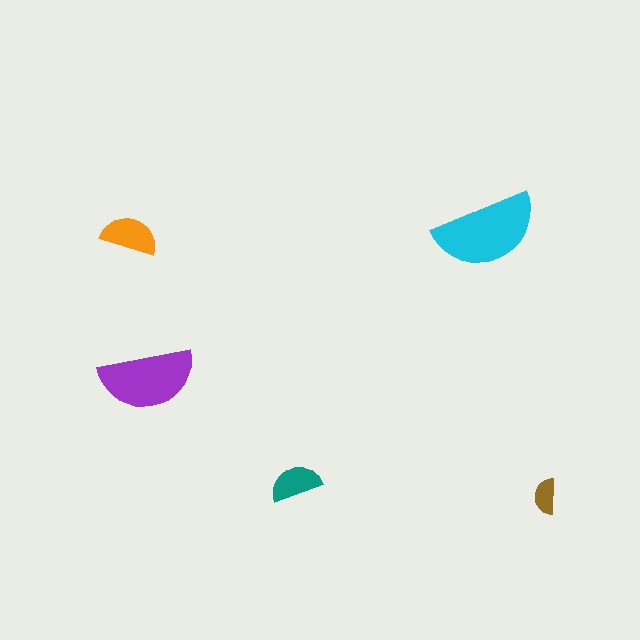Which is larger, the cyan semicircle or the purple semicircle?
The cyan one.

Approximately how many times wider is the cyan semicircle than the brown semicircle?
About 3 times wider.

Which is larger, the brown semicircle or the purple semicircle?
The purple one.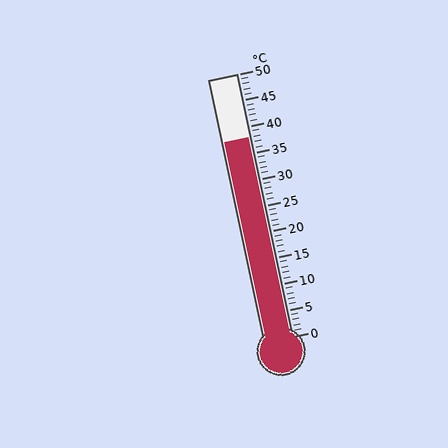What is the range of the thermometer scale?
The thermometer scale ranges from 0°C to 50°C.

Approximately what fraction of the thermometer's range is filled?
The thermometer is filled to approximately 75% of its range.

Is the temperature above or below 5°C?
The temperature is above 5°C.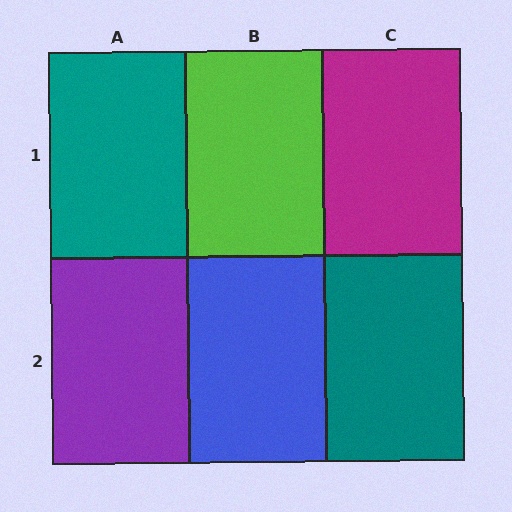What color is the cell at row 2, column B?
Blue.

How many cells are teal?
2 cells are teal.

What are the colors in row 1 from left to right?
Teal, lime, magenta.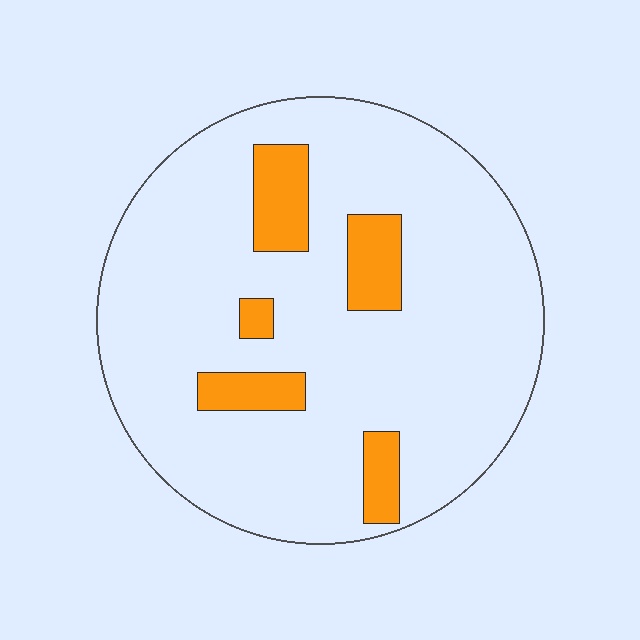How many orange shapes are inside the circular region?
5.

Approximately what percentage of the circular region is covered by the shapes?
Approximately 15%.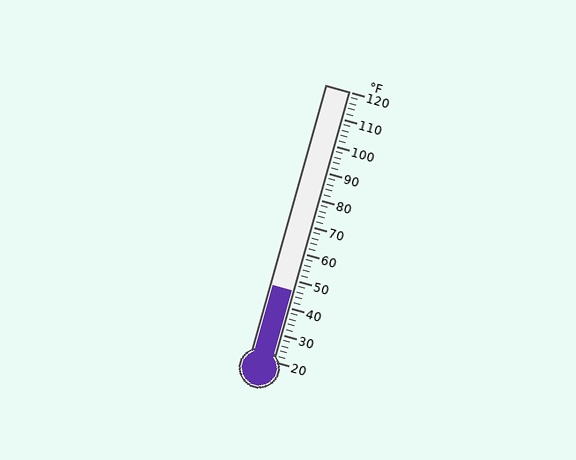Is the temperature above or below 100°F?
The temperature is below 100°F.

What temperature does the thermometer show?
The thermometer shows approximately 46°F.